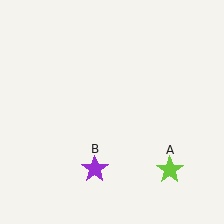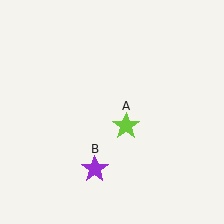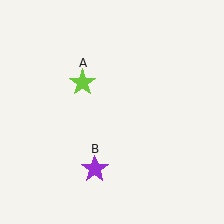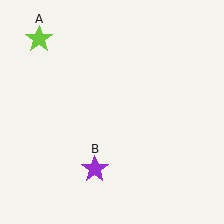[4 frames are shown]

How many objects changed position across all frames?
1 object changed position: lime star (object A).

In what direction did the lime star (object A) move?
The lime star (object A) moved up and to the left.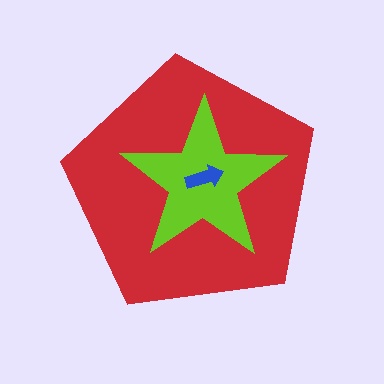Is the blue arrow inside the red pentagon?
Yes.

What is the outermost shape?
The red pentagon.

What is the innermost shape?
The blue arrow.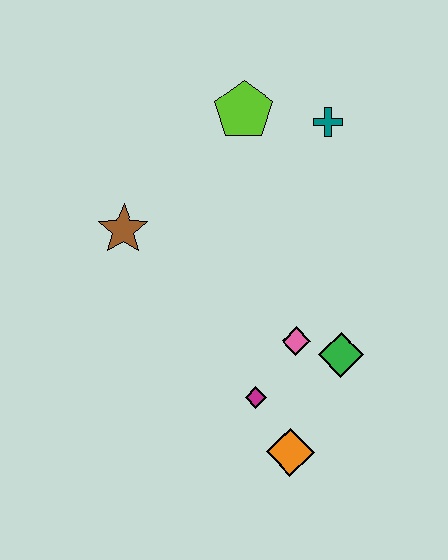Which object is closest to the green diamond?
The pink diamond is closest to the green diamond.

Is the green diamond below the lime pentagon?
Yes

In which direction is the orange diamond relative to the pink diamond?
The orange diamond is below the pink diamond.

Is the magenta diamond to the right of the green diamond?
No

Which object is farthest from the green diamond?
The lime pentagon is farthest from the green diamond.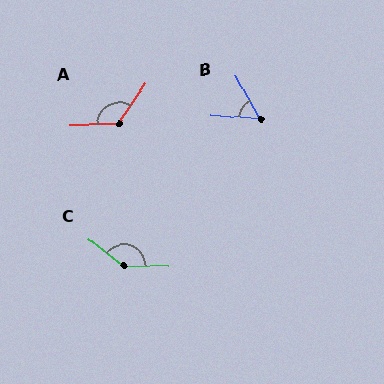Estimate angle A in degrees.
Approximately 126 degrees.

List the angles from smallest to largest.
B (56°), A (126°), C (143°).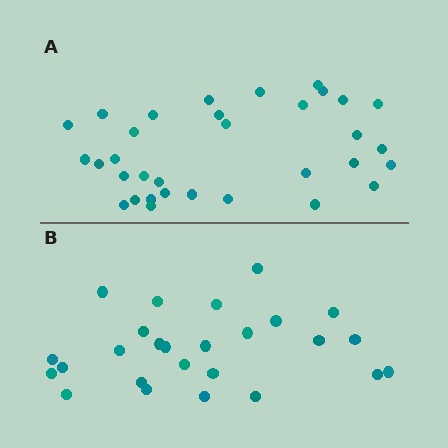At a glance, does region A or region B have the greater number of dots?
Region A (the top region) has more dots.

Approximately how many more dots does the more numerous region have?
Region A has roughly 8 or so more dots than region B.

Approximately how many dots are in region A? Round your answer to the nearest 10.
About 30 dots. (The exact count is 33, which rounds to 30.)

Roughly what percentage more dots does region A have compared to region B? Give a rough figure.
About 25% more.